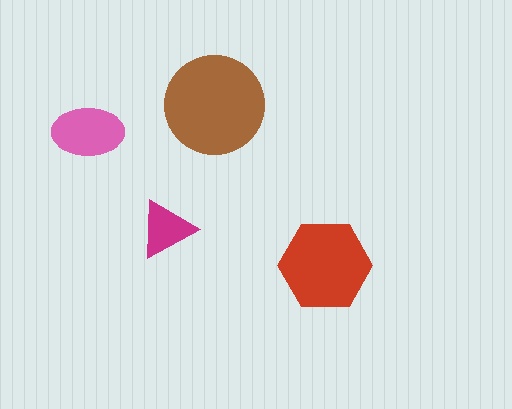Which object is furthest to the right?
The red hexagon is rightmost.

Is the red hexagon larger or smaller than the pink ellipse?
Larger.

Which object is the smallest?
The magenta triangle.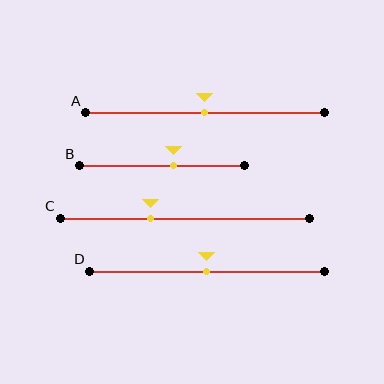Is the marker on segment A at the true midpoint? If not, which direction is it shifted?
Yes, the marker on segment A is at the true midpoint.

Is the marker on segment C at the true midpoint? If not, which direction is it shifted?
No, the marker on segment C is shifted to the left by about 14% of the segment length.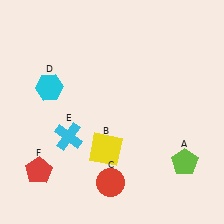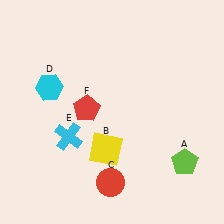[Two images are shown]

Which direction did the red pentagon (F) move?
The red pentagon (F) moved up.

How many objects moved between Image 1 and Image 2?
1 object moved between the two images.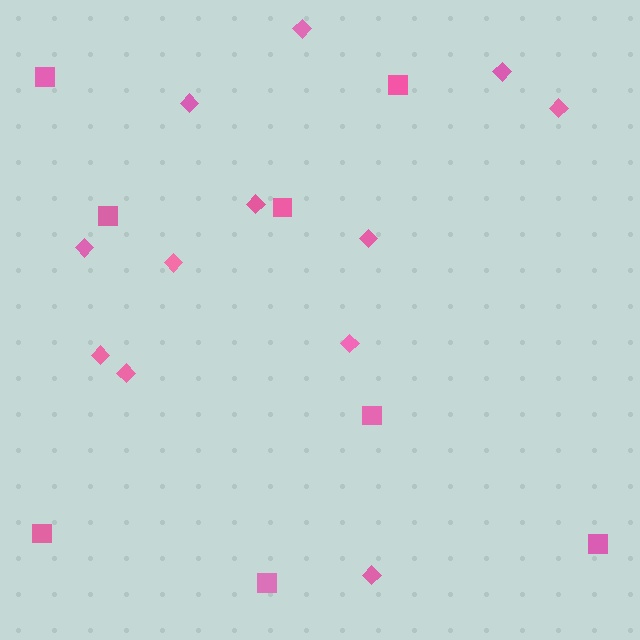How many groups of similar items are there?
There are 2 groups: one group of squares (8) and one group of diamonds (12).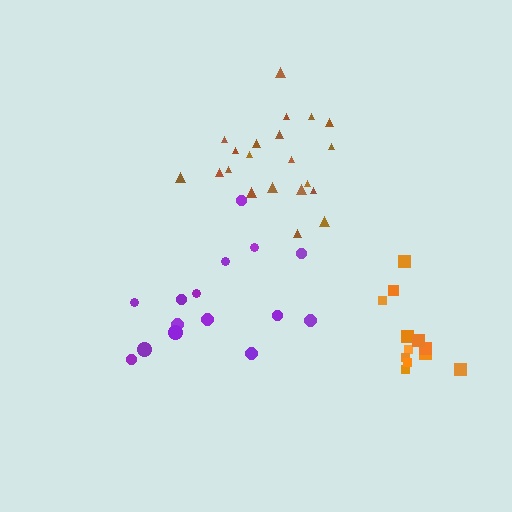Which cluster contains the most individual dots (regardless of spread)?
Brown (21).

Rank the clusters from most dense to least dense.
orange, brown, purple.